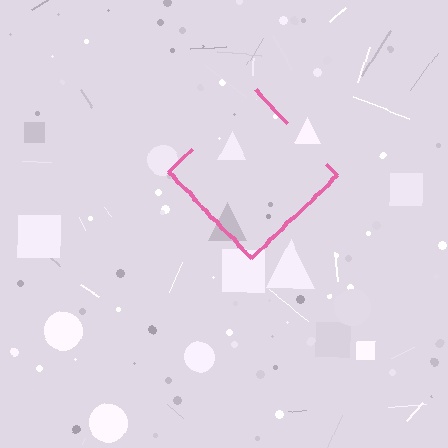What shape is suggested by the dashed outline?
The dashed outline suggests a diamond.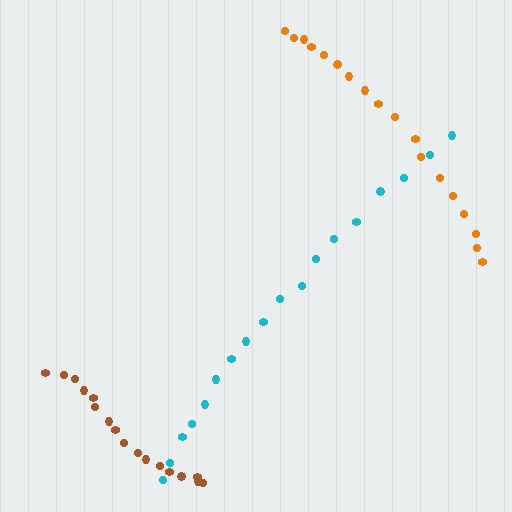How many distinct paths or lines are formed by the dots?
There are 3 distinct paths.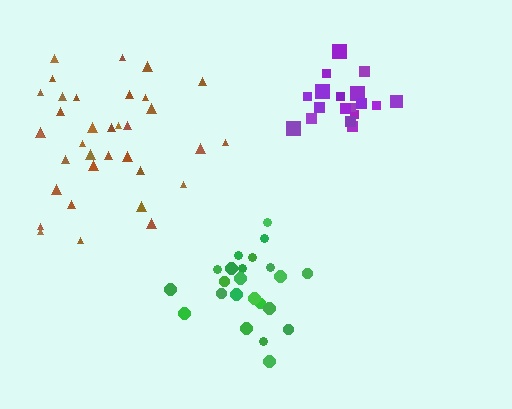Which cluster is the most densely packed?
Purple.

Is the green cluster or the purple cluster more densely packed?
Purple.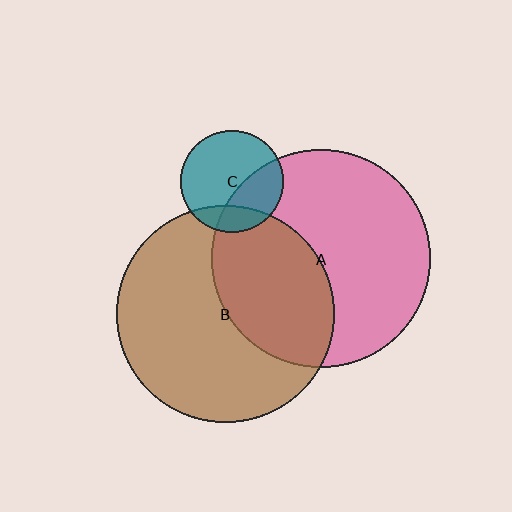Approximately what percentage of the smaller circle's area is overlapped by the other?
Approximately 40%.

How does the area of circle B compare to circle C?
Approximately 4.5 times.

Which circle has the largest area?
Circle A (pink).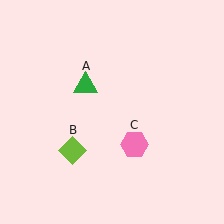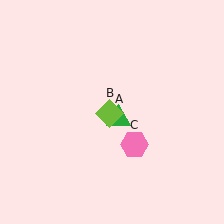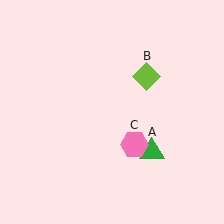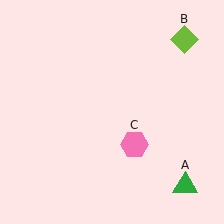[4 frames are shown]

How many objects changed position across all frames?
2 objects changed position: green triangle (object A), lime diamond (object B).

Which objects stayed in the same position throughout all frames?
Pink hexagon (object C) remained stationary.